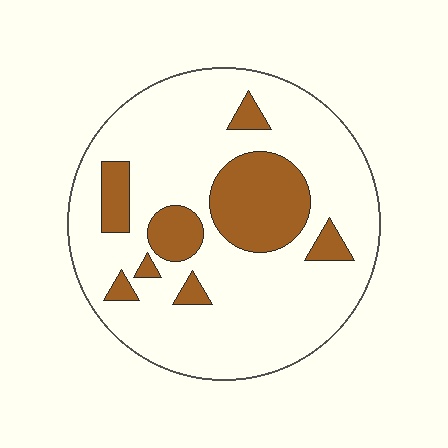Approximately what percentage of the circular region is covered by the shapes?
Approximately 20%.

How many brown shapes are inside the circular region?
8.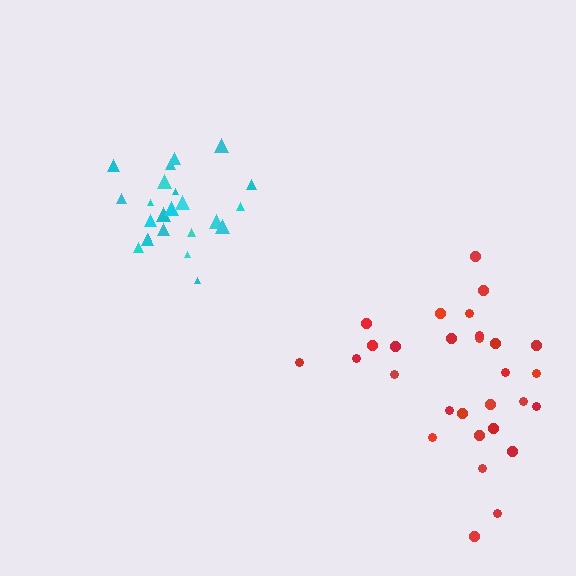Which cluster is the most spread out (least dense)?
Red.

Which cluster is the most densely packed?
Cyan.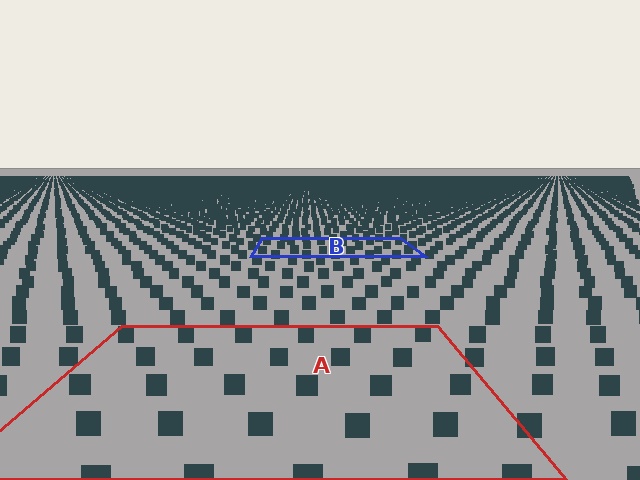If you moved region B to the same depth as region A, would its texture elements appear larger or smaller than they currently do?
They would appear larger. At a closer depth, the same texture elements are projected at a bigger on-screen size.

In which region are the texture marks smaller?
The texture marks are smaller in region B, because it is farther away.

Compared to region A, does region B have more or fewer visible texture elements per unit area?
Region B has more texture elements per unit area — they are packed more densely because it is farther away.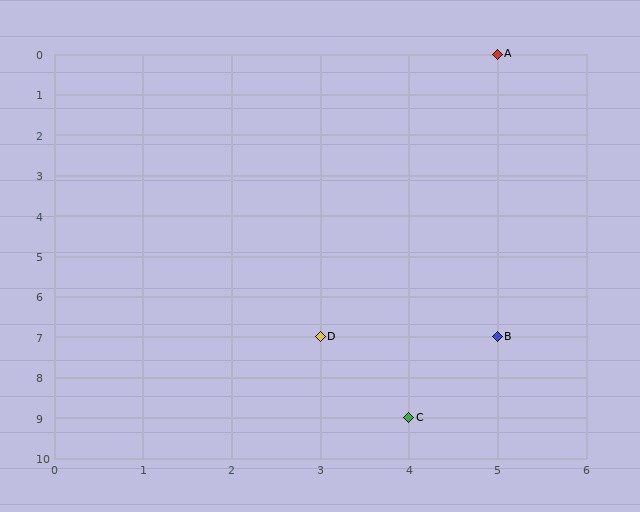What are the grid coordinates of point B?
Point B is at grid coordinates (5, 7).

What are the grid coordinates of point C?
Point C is at grid coordinates (4, 9).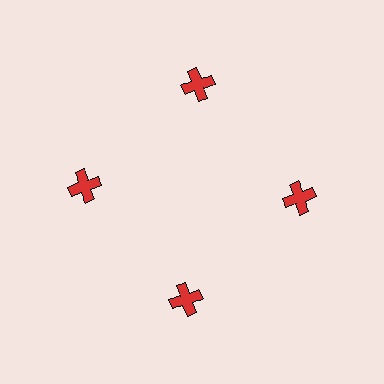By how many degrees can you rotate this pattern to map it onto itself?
The pattern maps onto itself every 90 degrees of rotation.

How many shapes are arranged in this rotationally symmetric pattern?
There are 4 shapes, arranged in 4 groups of 1.